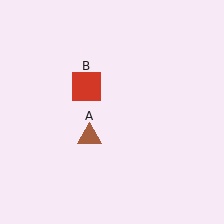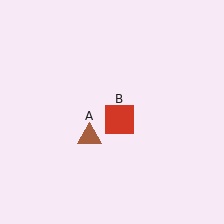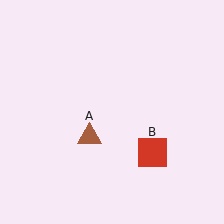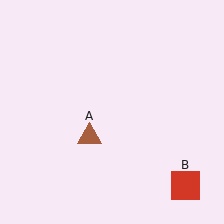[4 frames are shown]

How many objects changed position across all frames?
1 object changed position: red square (object B).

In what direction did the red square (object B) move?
The red square (object B) moved down and to the right.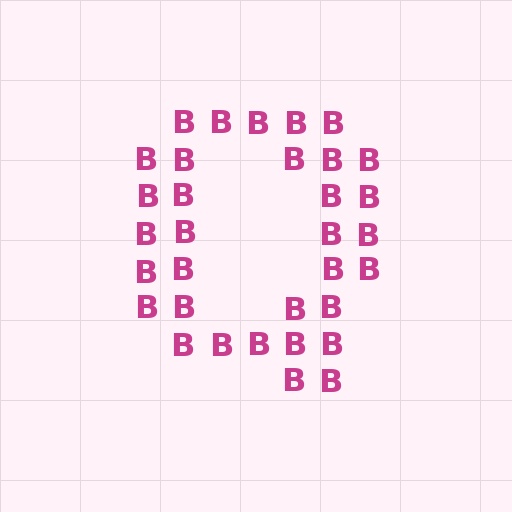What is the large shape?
The large shape is the letter Q.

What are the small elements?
The small elements are letter B's.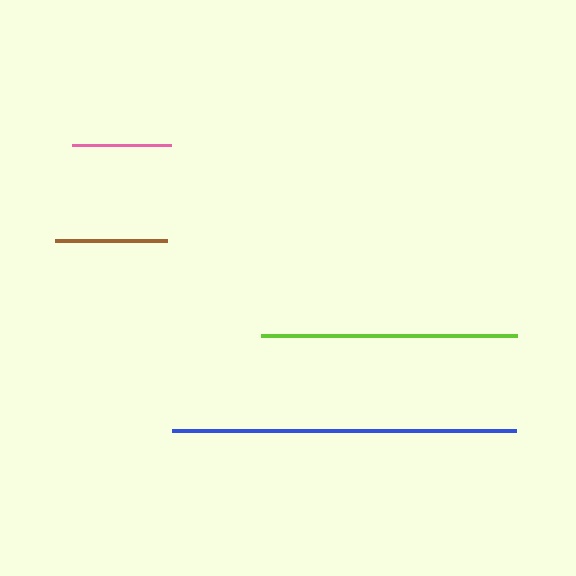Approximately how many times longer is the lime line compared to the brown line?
The lime line is approximately 2.3 times the length of the brown line.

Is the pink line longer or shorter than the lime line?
The lime line is longer than the pink line.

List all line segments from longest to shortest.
From longest to shortest: blue, lime, brown, pink.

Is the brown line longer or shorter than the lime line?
The lime line is longer than the brown line.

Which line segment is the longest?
The blue line is the longest at approximately 344 pixels.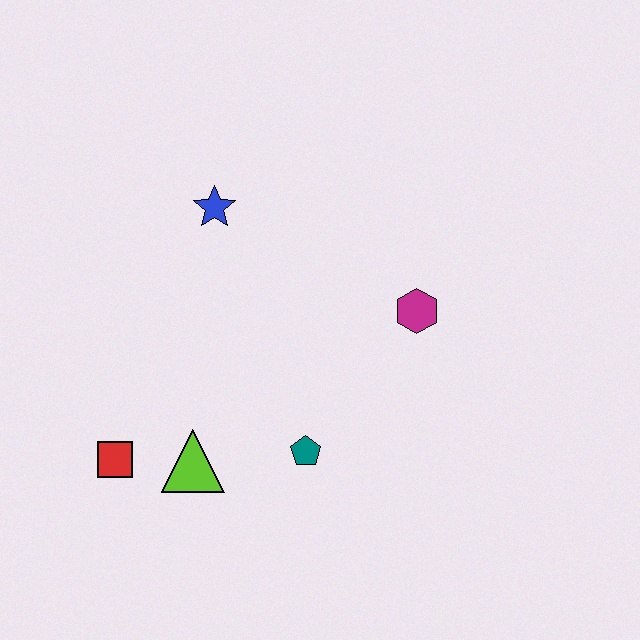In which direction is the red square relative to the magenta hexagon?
The red square is to the left of the magenta hexagon.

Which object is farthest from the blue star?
The red square is farthest from the blue star.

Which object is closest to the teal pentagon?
The lime triangle is closest to the teal pentagon.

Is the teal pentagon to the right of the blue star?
Yes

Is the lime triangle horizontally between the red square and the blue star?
Yes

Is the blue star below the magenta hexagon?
No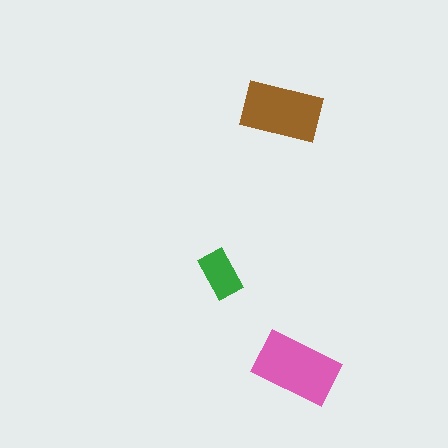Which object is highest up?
The brown rectangle is topmost.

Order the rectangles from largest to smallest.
the pink one, the brown one, the green one.